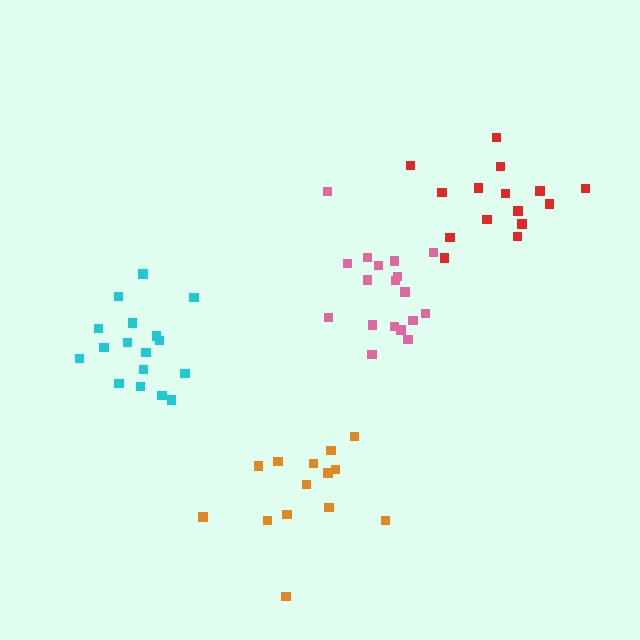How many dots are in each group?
Group 1: 17 dots, Group 2: 15 dots, Group 3: 18 dots, Group 4: 14 dots (64 total).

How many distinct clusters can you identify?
There are 4 distinct clusters.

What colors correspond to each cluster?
The clusters are colored: cyan, red, pink, orange.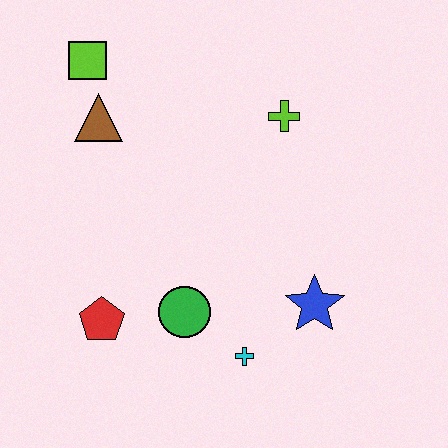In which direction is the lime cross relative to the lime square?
The lime cross is to the right of the lime square.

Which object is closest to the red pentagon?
The green circle is closest to the red pentagon.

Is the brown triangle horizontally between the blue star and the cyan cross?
No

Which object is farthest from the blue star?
The lime square is farthest from the blue star.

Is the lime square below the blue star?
No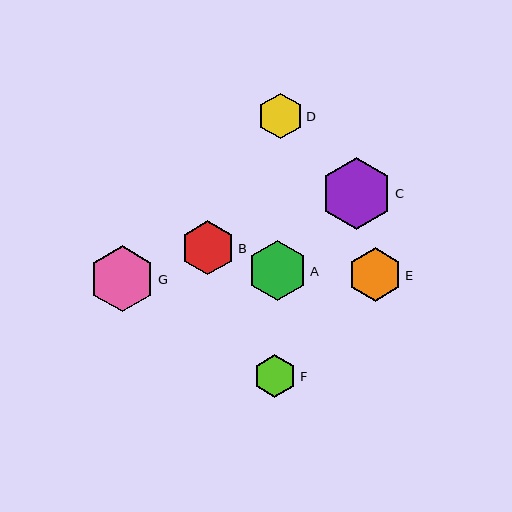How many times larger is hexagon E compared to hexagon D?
Hexagon E is approximately 1.2 times the size of hexagon D.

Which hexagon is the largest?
Hexagon C is the largest with a size of approximately 72 pixels.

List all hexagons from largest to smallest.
From largest to smallest: C, G, A, B, E, D, F.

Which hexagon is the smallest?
Hexagon F is the smallest with a size of approximately 44 pixels.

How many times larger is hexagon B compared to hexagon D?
Hexagon B is approximately 1.2 times the size of hexagon D.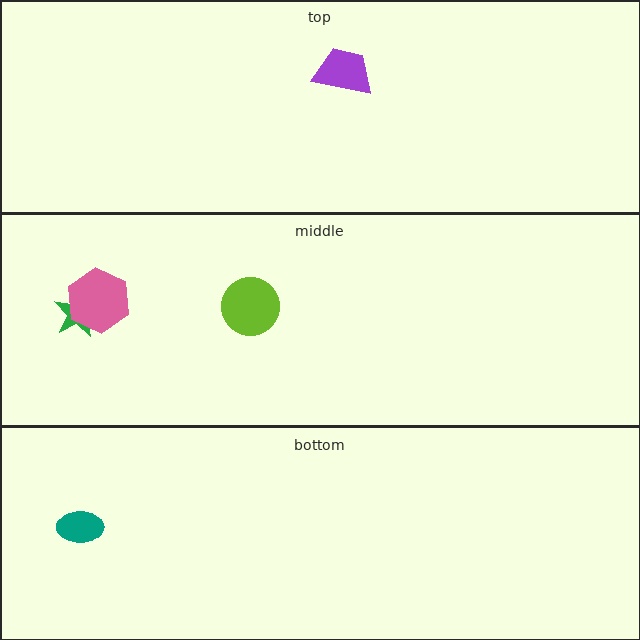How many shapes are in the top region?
1.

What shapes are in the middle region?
The green star, the pink hexagon, the lime circle.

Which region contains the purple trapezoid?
The top region.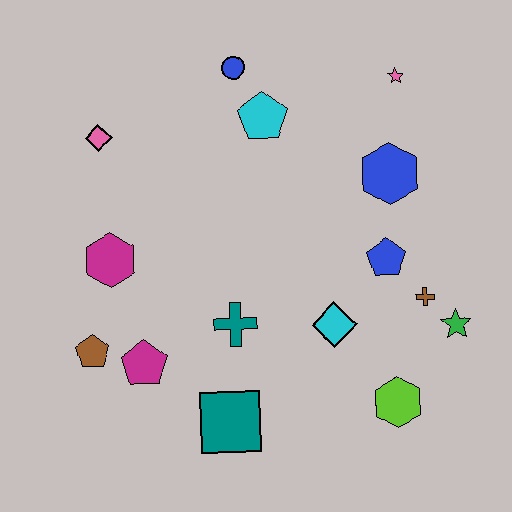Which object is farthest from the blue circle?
The lime hexagon is farthest from the blue circle.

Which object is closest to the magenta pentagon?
The brown pentagon is closest to the magenta pentagon.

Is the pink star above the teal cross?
Yes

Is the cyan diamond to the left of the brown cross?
Yes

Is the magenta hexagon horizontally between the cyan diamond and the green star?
No